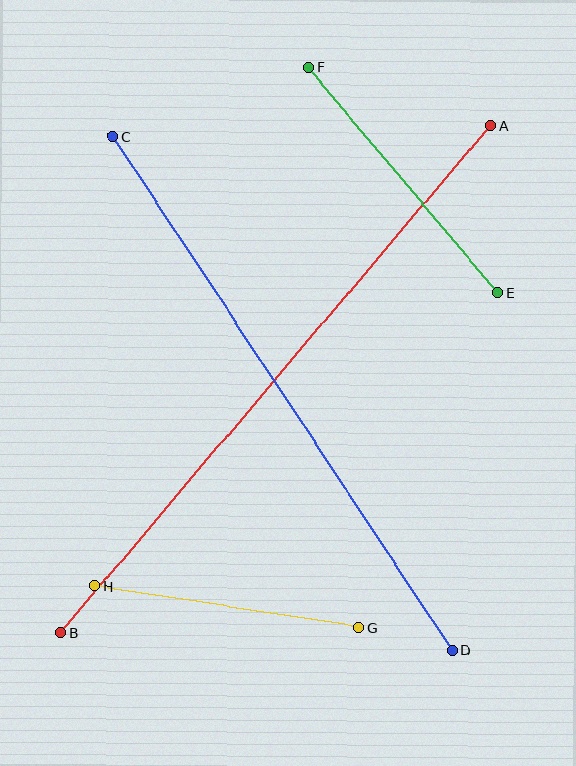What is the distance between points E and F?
The distance is approximately 294 pixels.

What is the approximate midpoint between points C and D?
The midpoint is at approximately (282, 393) pixels.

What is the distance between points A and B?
The distance is approximately 665 pixels.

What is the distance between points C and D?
The distance is approximately 616 pixels.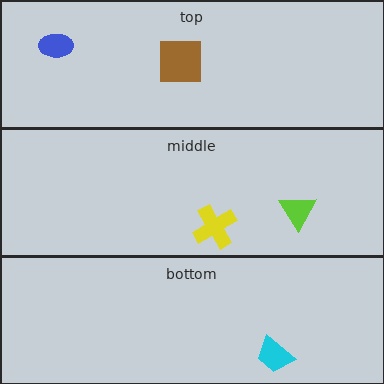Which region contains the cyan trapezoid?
The bottom region.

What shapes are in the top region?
The blue ellipse, the brown square.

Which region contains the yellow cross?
The middle region.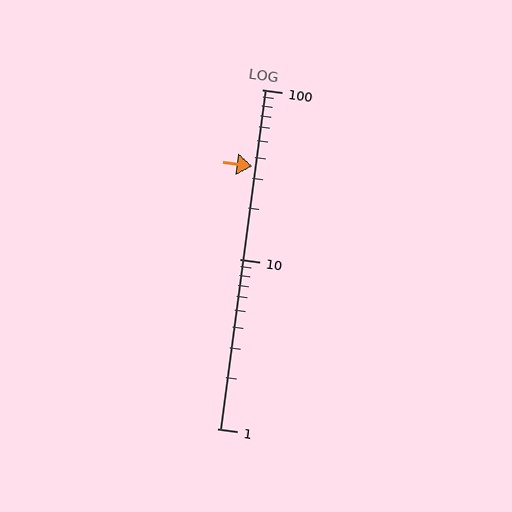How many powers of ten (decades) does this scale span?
The scale spans 2 decades, from 1 to 100.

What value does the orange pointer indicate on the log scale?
The pointer indicates approximately 35.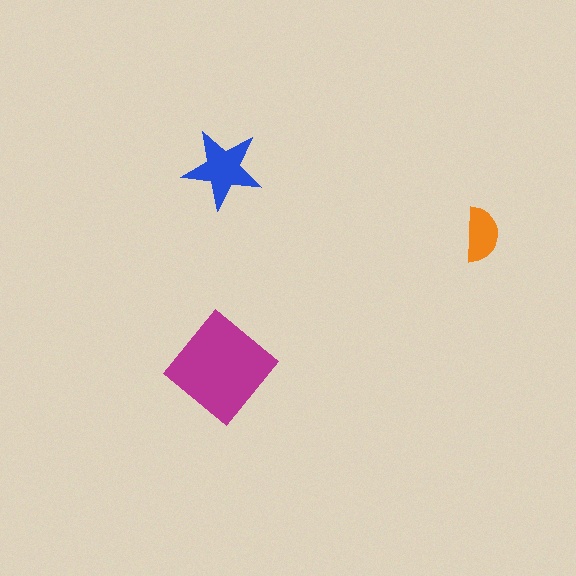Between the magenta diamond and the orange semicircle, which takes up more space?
The magenta diamond.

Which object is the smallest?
The orange semicircle.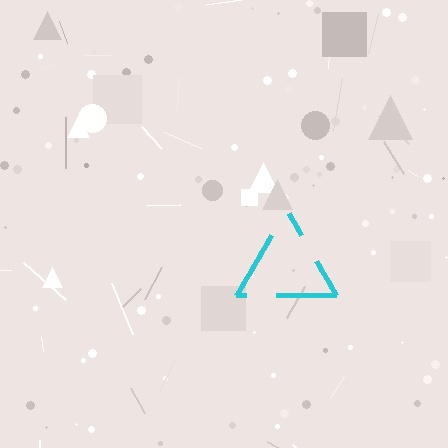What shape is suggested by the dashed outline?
The dashed outline suggests a triangle.